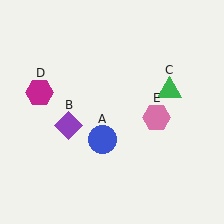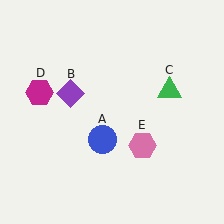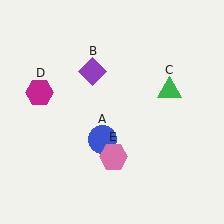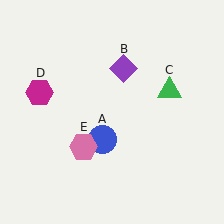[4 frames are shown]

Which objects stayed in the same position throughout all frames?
Blue circle (object A) and green triangle (object C) and magenta hexagon (object D) remained stationary.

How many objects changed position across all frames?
2 objects changed position: purple diamond (object B), pink hexagon (object E).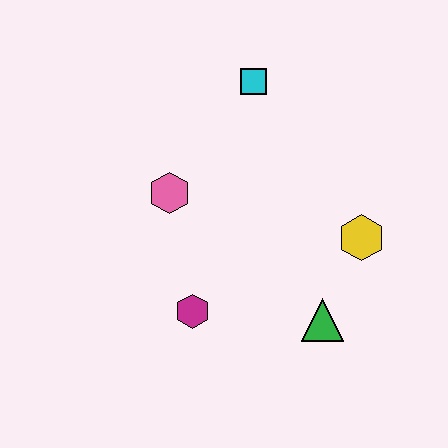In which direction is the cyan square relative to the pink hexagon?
The cyan square is above the pink hexagon.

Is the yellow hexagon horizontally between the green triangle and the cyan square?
No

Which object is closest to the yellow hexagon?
The green triangle is closest to the yellow hexagon.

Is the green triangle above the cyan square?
No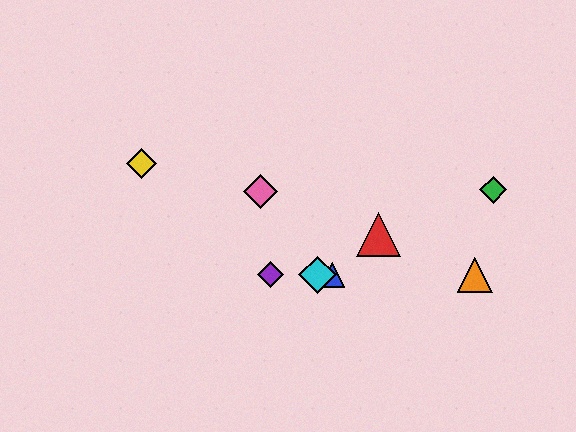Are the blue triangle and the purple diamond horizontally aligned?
Yes, both are at y≈275.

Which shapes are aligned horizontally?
The blue triangle, the purple diamond, the orange triangle, the cyan diamond are aligned horizontally.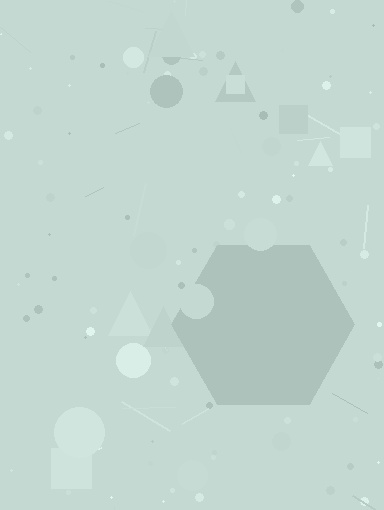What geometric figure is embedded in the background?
A hexagon is embedded in the background.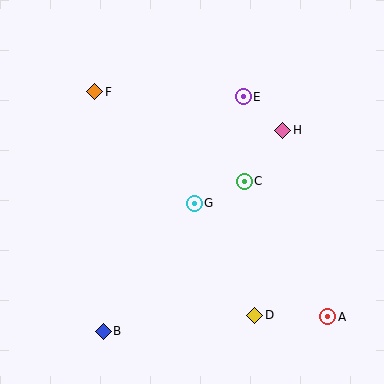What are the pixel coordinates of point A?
Point A is at (328, 317).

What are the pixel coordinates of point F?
Point F is at (95, 92).